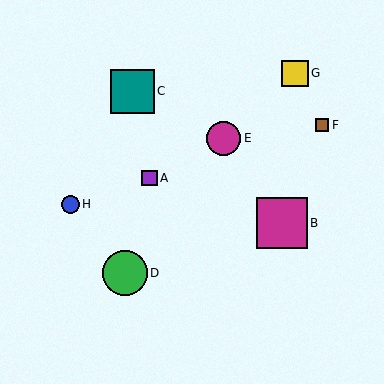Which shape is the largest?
The magenta square (labeled B) is the largest.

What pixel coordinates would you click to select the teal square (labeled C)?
Click at (132, 91) to select the teal square C.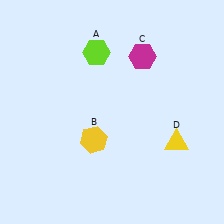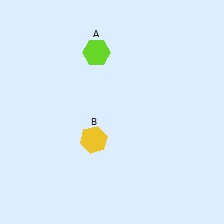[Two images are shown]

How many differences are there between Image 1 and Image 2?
There are 2 differences between the two images.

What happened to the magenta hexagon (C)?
The magenta hexagon (C) was removed in Image 2. It was in the top-right area of Image 1.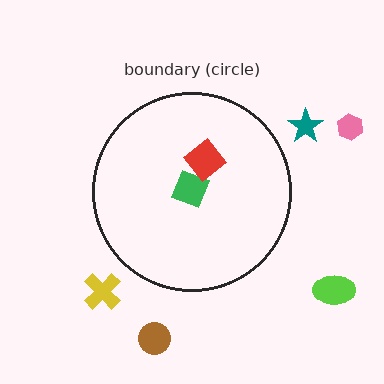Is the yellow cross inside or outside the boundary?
Outside.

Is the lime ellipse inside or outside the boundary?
Outside.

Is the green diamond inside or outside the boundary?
Inside.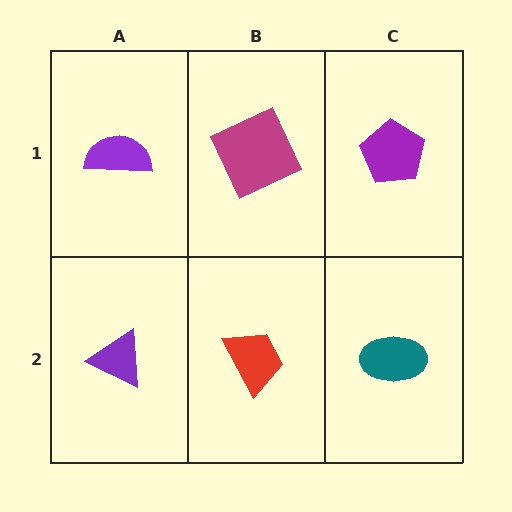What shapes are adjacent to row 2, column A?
A purple semicircle (row 1, column A), a red trapezoid (row 2, column B).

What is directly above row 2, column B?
A magenta square.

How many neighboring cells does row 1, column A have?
2.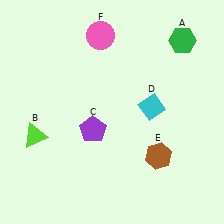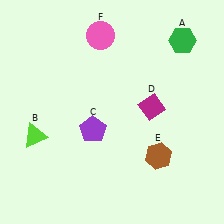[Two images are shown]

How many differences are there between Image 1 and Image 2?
There is 1 difference between the two images.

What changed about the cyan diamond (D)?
In Image 1, D is cyan. In Image 2, it changed to magenta.